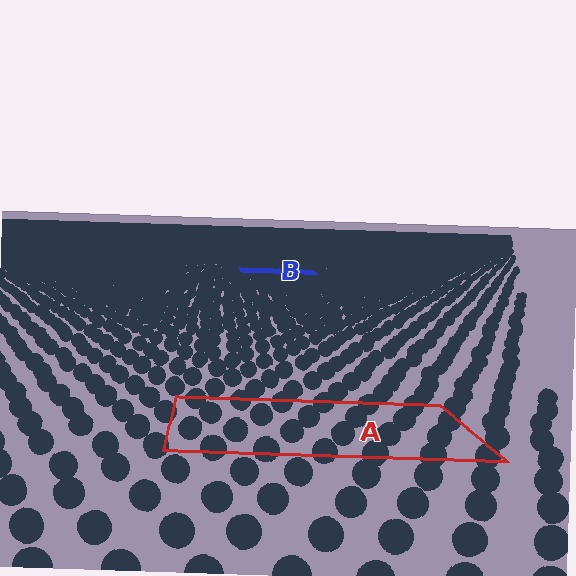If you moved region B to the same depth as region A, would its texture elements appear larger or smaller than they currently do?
They would appear larger. At a closer depth, the same texture elements are projected at a bigger on-screen size.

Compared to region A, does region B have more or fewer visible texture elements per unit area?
Region B has more texture elements per unit area — they are packed more densely because it is farther away.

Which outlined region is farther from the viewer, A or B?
Region B is farther from the viewer — the texture elements inside it appear smaller and more densely packed.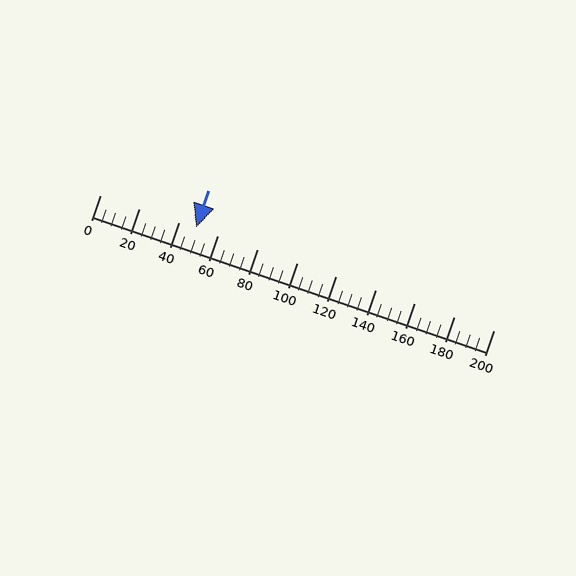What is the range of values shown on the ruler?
The ruler shows values from 0 to 200.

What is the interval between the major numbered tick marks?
The major tick marks are spaced 20 units apart.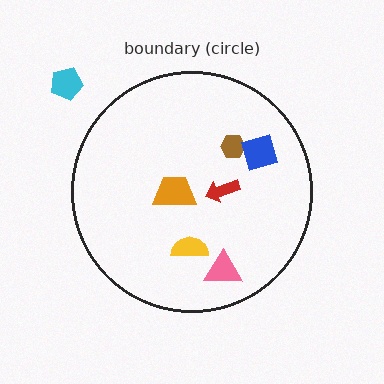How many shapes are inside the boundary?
6 inside, 1 outside.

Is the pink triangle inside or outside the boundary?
Inside.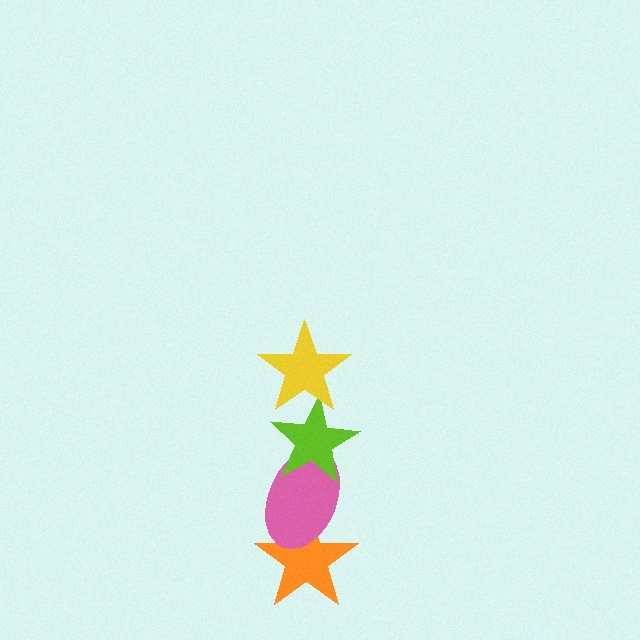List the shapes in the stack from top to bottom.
From top to bottom: the yellow star, the lime star, the pink ellipse, the orange star.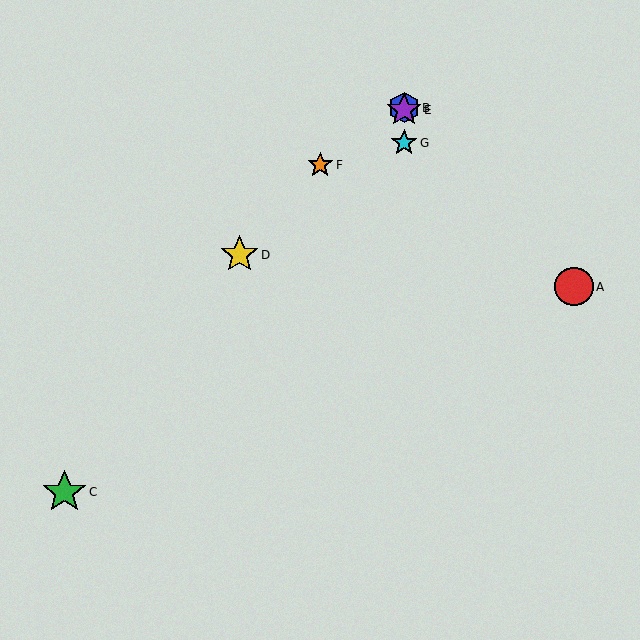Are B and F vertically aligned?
No, B is at x≈404 and F is at x≈320.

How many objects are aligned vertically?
3 objects (B, E, G) are aligned vertically.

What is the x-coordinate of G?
Object G is at x≈404.